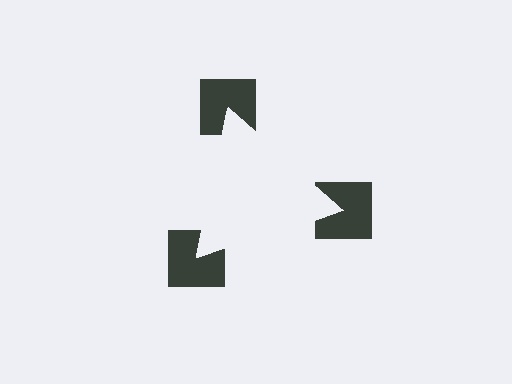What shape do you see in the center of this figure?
An illusory triangle — its edges are inferred from the aligned wedge cuts in the notched squares, not physically drawn.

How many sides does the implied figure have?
3 sides.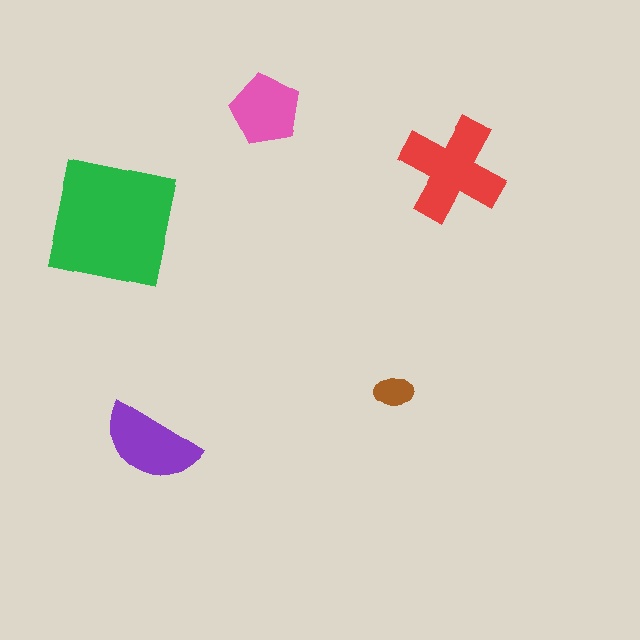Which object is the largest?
The green square.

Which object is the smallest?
The brown ellipse.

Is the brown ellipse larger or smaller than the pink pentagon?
Smaller.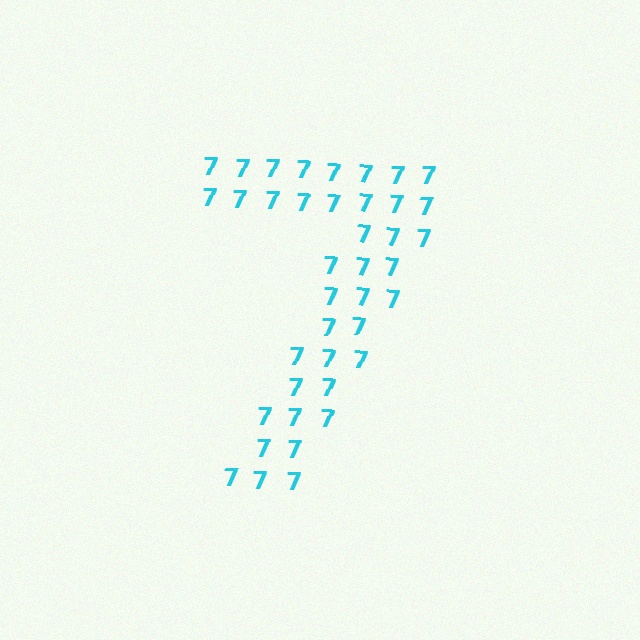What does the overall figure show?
The overall figure shows the digit 7.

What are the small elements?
The small elements are digit 7's.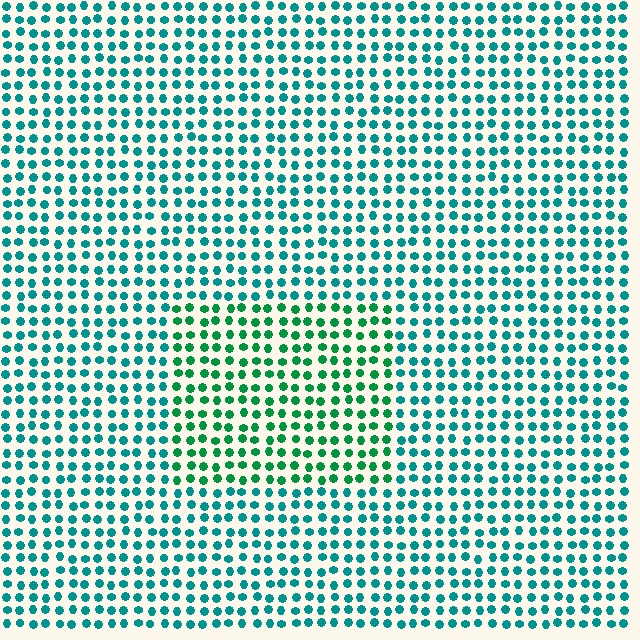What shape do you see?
I see a rectangle.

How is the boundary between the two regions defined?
The boundary is defined purely by a slight shift in hue (about 33 degrees). Spacing, size, and orientation are identical on both sides.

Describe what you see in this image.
The image is filled with small teal elements in a uniform arrangement. A rectangle-shaped region is visible where the elements are tinted to a slightly different hue, forming a subtle color boundary.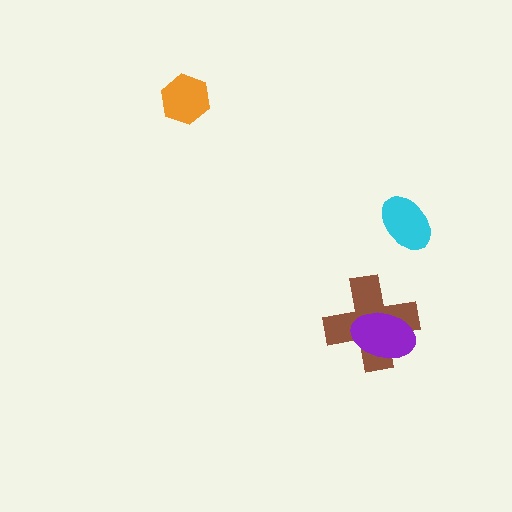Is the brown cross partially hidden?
Yes, it is partially covered by another shape.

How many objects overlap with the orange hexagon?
0 objects overlap with the orange hexagon.